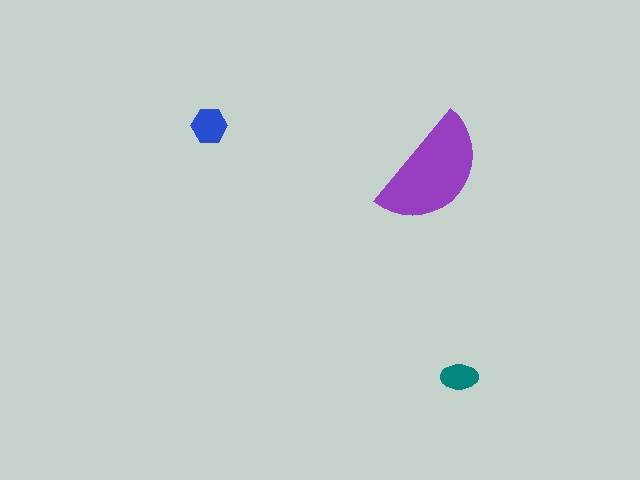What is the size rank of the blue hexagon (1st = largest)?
2nd.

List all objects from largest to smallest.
The purple semicircle, the blue hexagon, the teal ellipse.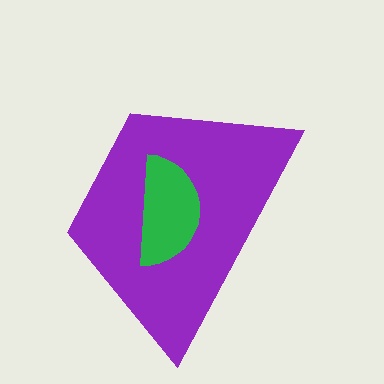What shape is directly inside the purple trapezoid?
The green semicircle.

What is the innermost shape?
The green semicircle.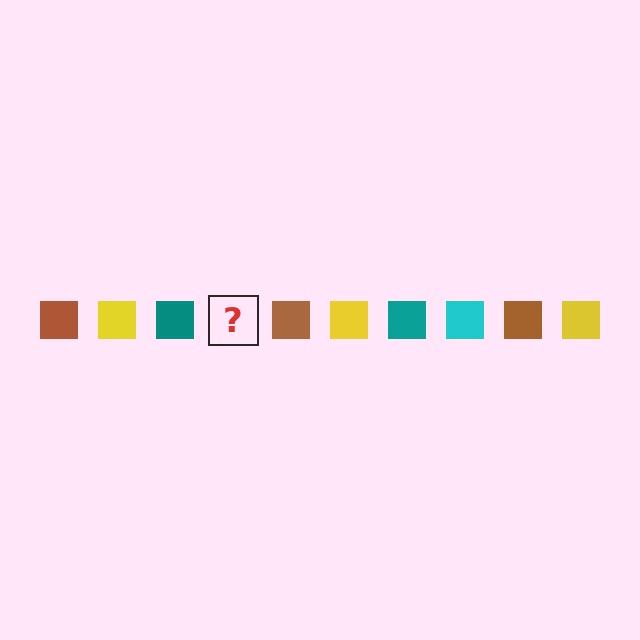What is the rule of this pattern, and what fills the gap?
The rule is that the pattern cycles through brown, yellow, teal, cyan squares. The gap should be filled with a cyan square.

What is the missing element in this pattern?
The missing element is a cyan square.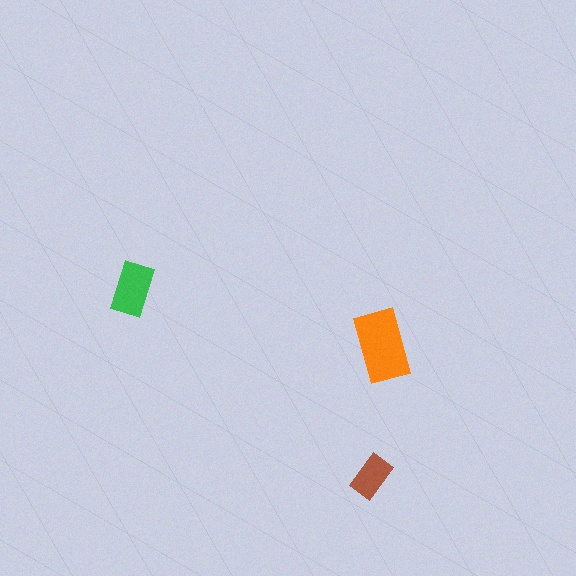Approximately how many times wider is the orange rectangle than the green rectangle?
About 1.5 times wider.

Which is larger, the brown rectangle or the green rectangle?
The green one.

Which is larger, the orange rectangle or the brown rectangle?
The orange one.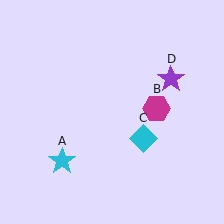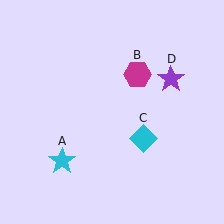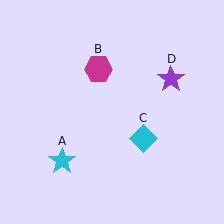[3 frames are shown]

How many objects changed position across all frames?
1 object changed position: magenta hexagon (object B).